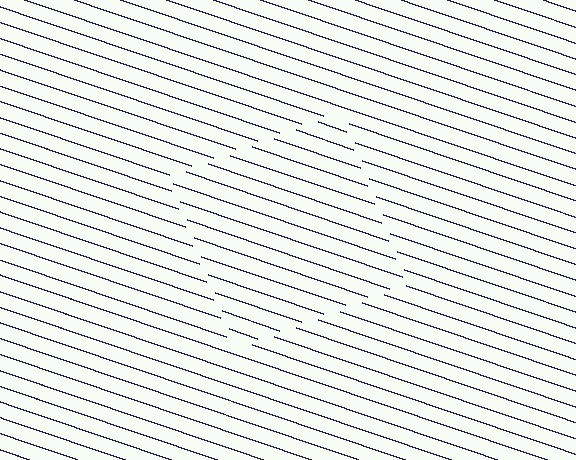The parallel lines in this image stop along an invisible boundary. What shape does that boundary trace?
An illusory square. The interior of the shape contains the same grating, shifted by half a period — the contour is defined by the phase discontinuity where line-ends from the inner and outer gratings abut.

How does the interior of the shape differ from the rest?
The interior of the shape contains the same grating, shifted by half a period — the contour is defined by the phase discontinuity where line-ends from the inner and outer gratings abut.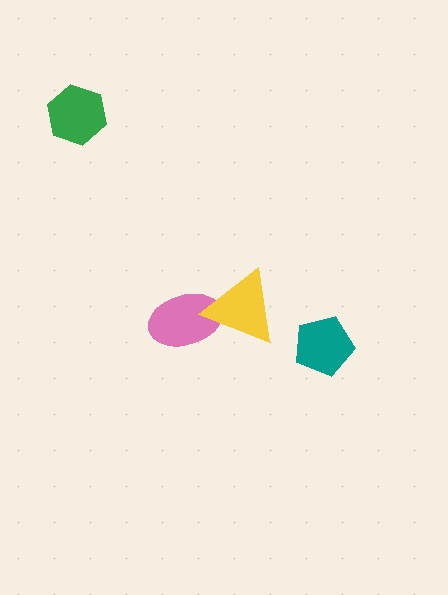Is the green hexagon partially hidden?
No, no other shape covers it.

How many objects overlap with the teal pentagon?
0 objects overlap with the teal pentagon.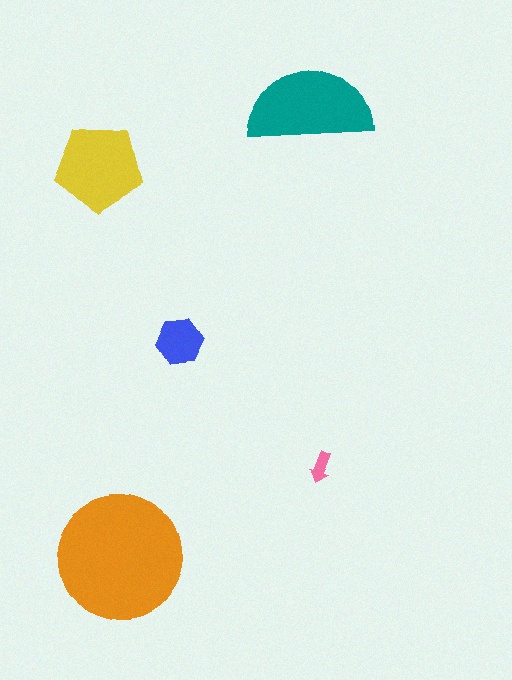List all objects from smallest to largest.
The pink arrow, the blue hexagon, the yellow pentagon, the teal semicircle, the orange circle.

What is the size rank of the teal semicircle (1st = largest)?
2nd.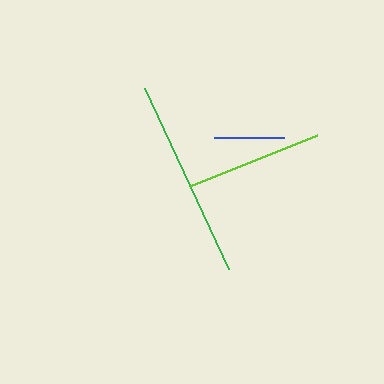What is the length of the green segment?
The green segment is approximately 199 pixels long.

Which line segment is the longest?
The green line is the longest at approximately 199 pixels.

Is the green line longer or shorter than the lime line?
The green line is longer than the lime line.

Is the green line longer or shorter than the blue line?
The green line is longer than the blue line.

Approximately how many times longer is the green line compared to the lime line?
The green line is approximately 1.5 times the length of the lime line.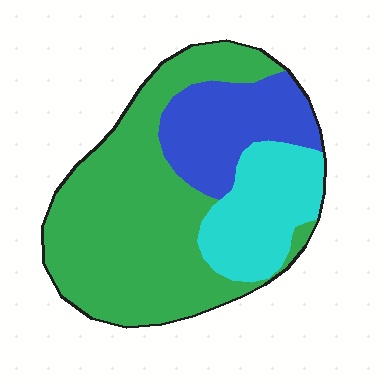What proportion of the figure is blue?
Blue takes up less than a quarter of the figure.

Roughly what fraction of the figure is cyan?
Cyan takes up less than a quarter of the figure.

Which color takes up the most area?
Green, at roughly 55%.